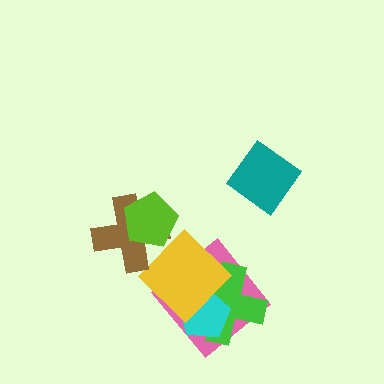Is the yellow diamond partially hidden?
Yes, it is partially covered by another shape.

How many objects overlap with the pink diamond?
3 objects overlap with the pink diamond.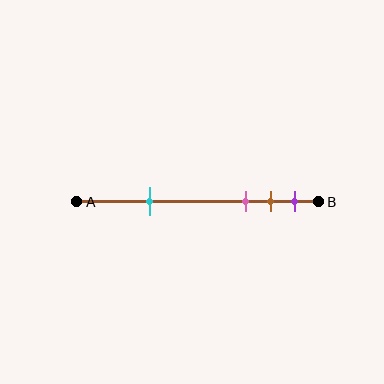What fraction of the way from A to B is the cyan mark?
The cyan mark is approximately 30% (0.3) of the way from A to B.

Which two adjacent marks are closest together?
The brown and purple marks are the closest adjacent pair.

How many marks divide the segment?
There are 4 marks dividing the segment.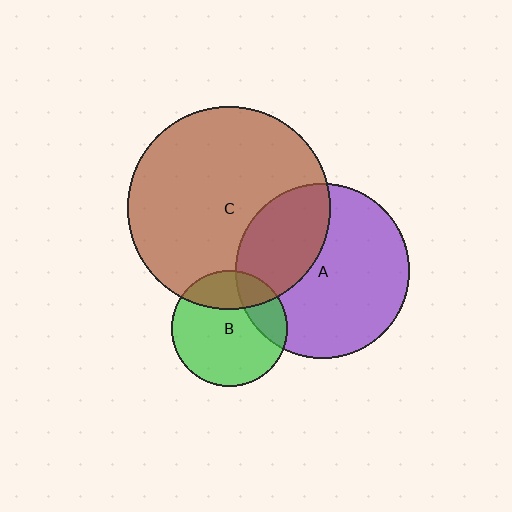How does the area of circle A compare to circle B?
Approximately 2.3 times.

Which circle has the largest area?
Circle C (brown).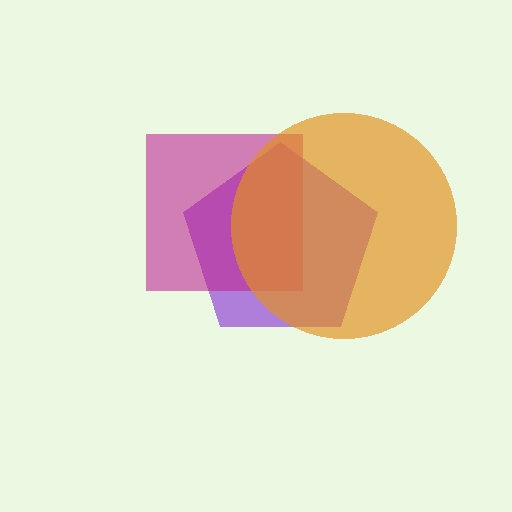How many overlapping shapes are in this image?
There are 3 overlapping shapes in the image.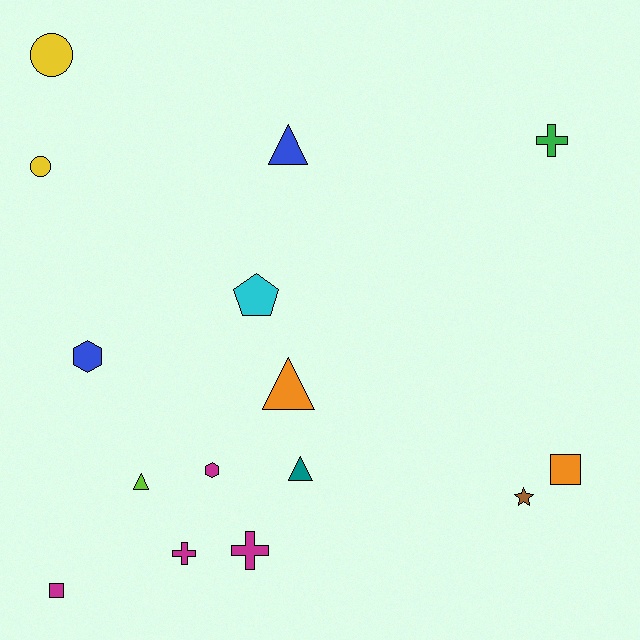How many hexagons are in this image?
There are 2 hexagons.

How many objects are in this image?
There are 15 objects.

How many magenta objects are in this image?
There are 4 magenta objects.